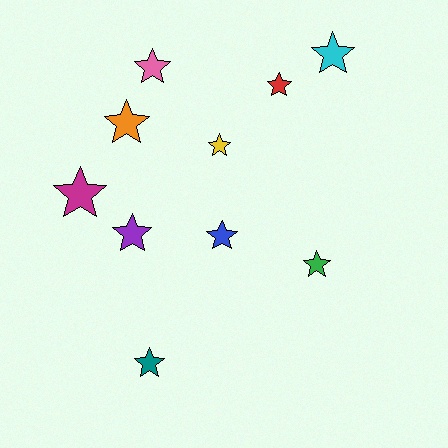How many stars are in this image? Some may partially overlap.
There are 10 stars.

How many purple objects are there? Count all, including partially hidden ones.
There is 1 purple object.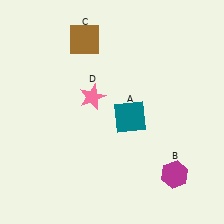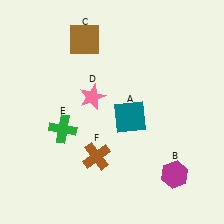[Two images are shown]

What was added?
A green cross (E), a brown cross (F) were added in Image 2.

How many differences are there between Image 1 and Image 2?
There are 2 differences between the two images.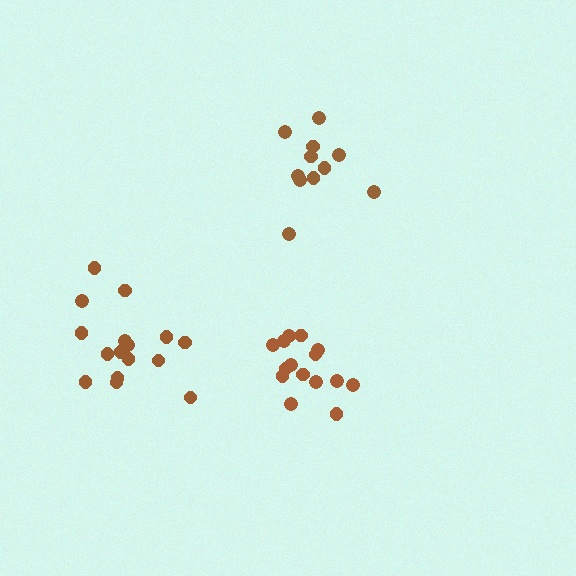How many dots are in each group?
Group 1: 11 dots, Group 2: 16 dots, Group 3: 15 dots (42 total).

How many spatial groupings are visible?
There are 3 spatial groupings.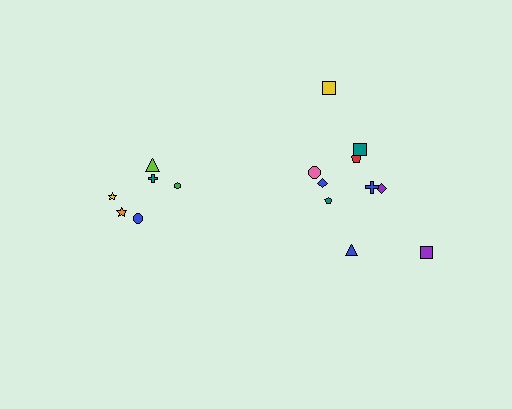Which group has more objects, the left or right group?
The right group.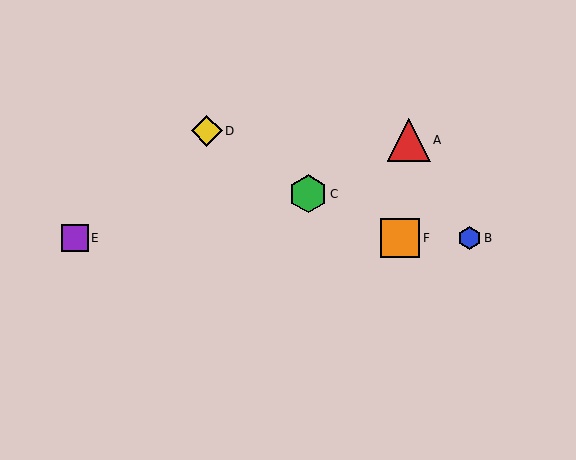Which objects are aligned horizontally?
Objects B, E, F are aligned horizontally.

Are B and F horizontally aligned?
Yes, both are at y≈238.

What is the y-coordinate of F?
Object F is at y≈238.